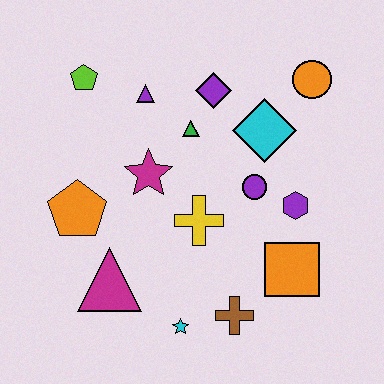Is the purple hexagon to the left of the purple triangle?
No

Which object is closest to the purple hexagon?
The purple circle is closest to the purple hexagon.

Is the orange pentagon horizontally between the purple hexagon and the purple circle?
No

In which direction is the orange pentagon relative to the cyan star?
The orange pentagon is above the cyan star.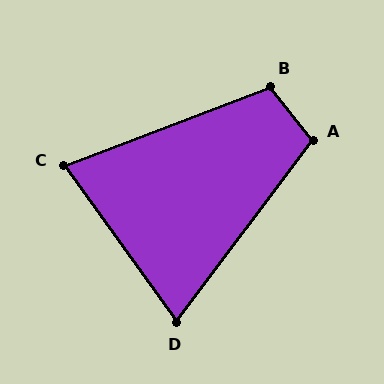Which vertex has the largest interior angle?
B, at approximately 107 degrees.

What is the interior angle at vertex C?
Approximately 75 degrees (acute).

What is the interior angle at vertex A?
Approximately 105 degrees (obtuse).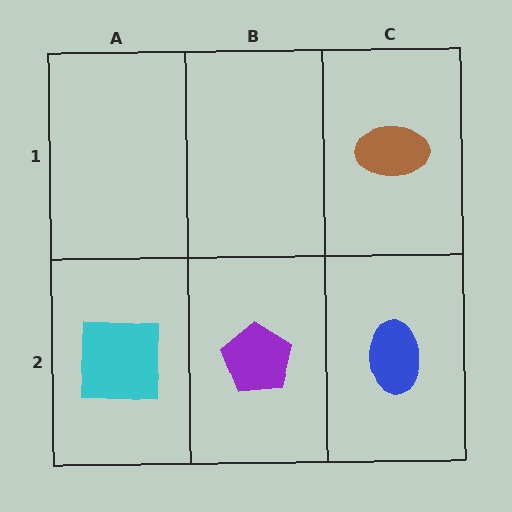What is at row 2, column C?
A blue ellipse.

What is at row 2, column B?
A purple pentagon.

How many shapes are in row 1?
1 shape.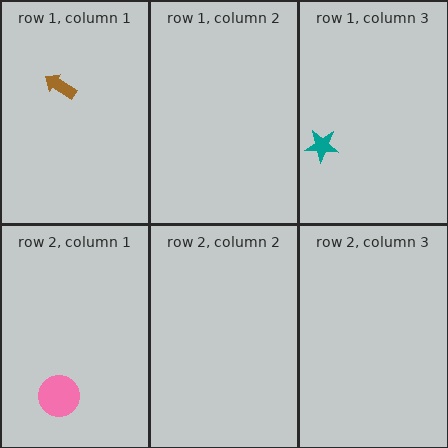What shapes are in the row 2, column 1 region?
The pink circle.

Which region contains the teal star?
The row 1, column 3 region.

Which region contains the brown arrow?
The row 1, column 1 region.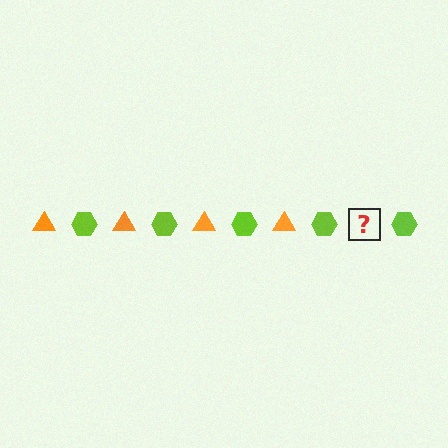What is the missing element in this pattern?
The missing element is an orange triangle.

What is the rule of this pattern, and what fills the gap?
The rule is that the pattern alternates between orange triangle and lime hexagon. The gap should be filled with an orange triangle.